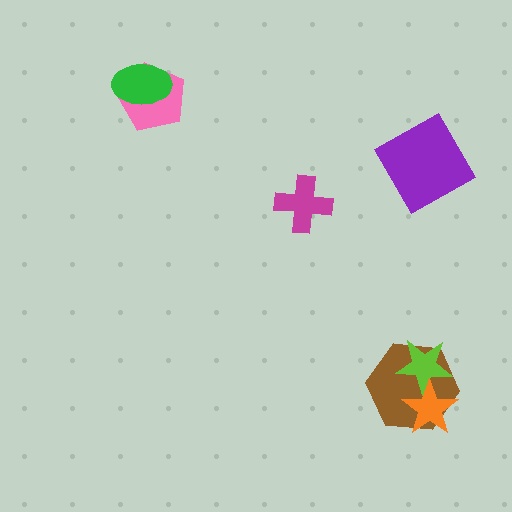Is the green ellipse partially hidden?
No, no other shape covers it.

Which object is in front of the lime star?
The orange star is in front of the lime star.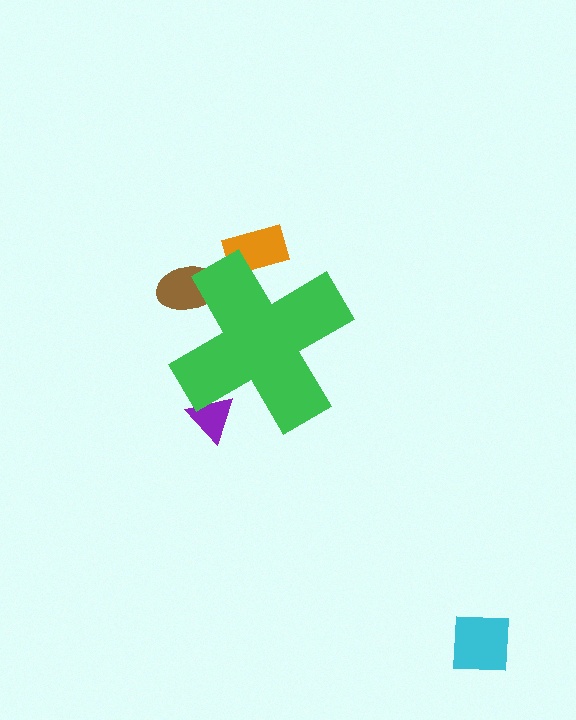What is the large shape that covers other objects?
A green cross.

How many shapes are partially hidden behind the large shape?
3 shapes are partially hidden.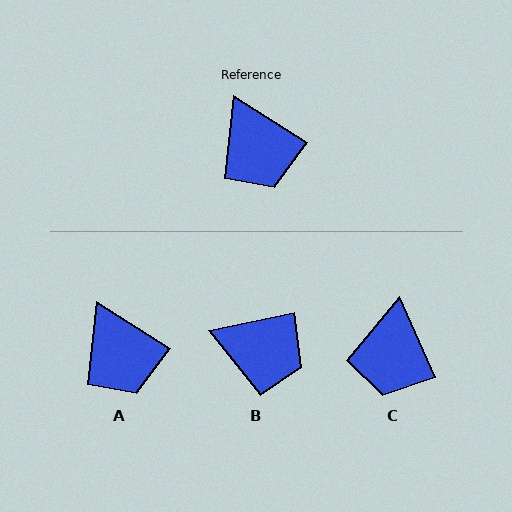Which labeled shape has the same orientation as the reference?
A.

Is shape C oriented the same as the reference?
No, it is off by about 34 degrees.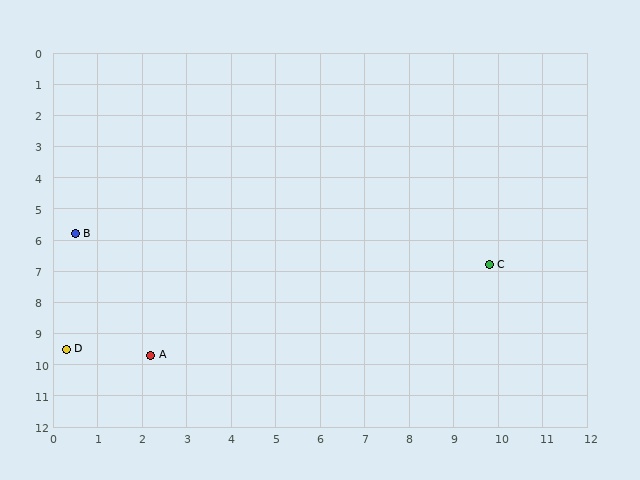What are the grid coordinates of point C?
Point C is at approximately (9.8, 6.8).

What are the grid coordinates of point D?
Point D is at approximately (0.3, 9.5).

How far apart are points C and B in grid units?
Points C and B are about 9.4 grid units apart.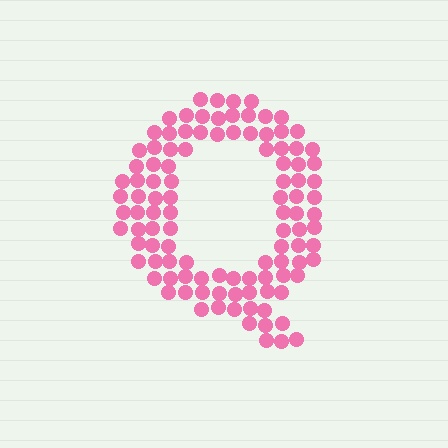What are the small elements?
The small elements are circles.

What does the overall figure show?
The overall figure shows the letter Q.